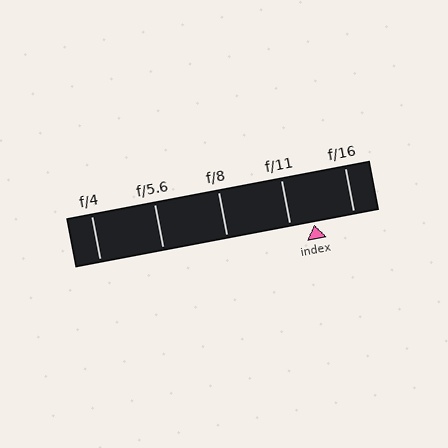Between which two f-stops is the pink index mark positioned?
The index mark is between f/11 and f/16.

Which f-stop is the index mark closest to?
The index mark is closest to f/11.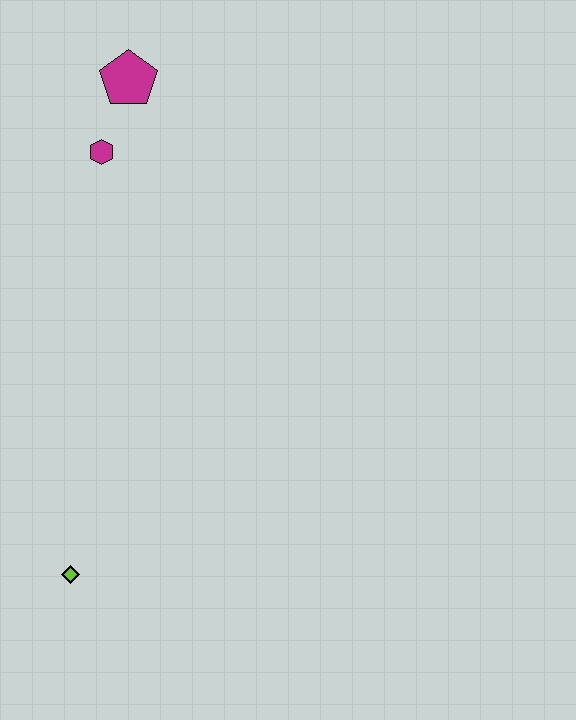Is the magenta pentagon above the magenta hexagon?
Yes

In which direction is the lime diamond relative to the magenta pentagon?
The lime diamond is below the magenta pentagon.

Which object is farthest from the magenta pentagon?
The lime diamond is farthest from the magenta pentagon.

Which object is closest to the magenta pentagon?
The magenta hexagon is closest to the magenta pentagon.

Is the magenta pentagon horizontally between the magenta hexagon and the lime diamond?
No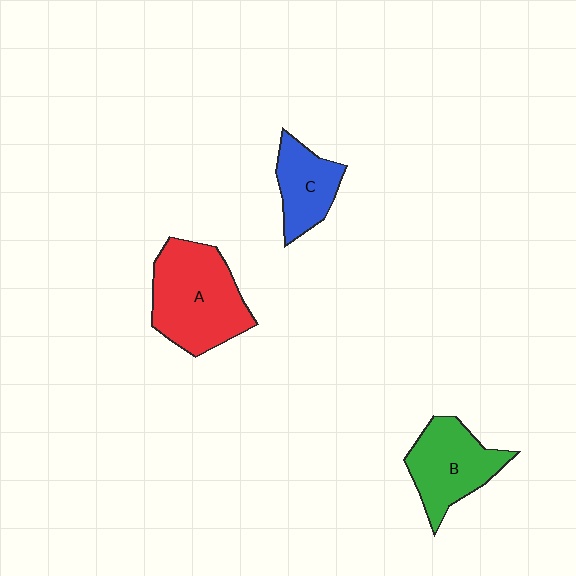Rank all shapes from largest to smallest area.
From largest to smallest: A (red), B (green), C (blue).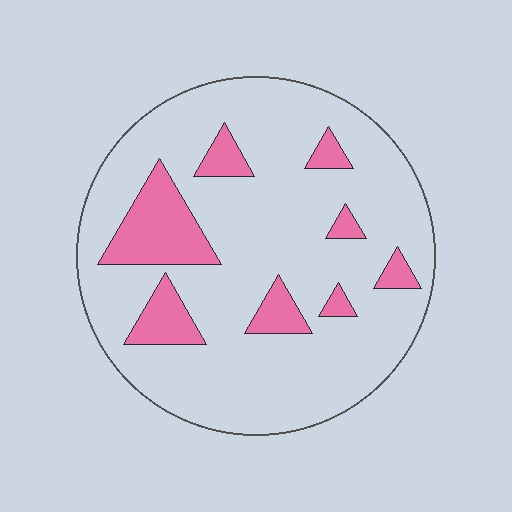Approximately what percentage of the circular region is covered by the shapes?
Approximately 15%.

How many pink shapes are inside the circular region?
8.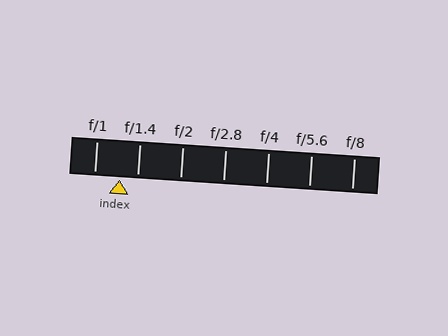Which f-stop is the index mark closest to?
The index mark is closest to f/1.4.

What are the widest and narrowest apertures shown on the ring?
The widest aperture shown is f/1 and the narrowest is f/8.